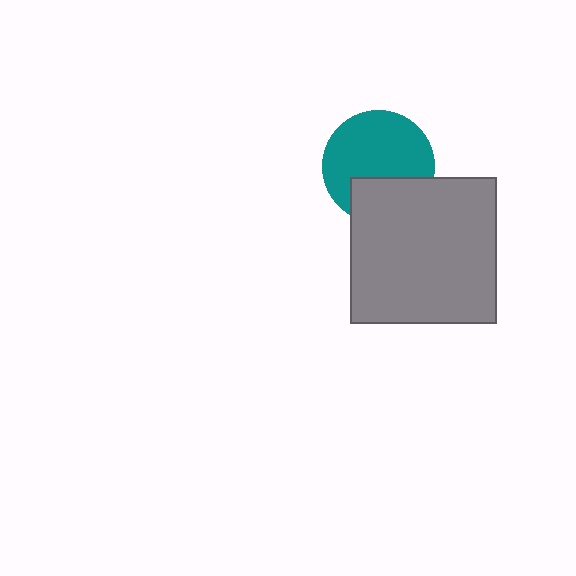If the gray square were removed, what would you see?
You would see the complete teal circle.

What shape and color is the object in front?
The object in front is a gray square.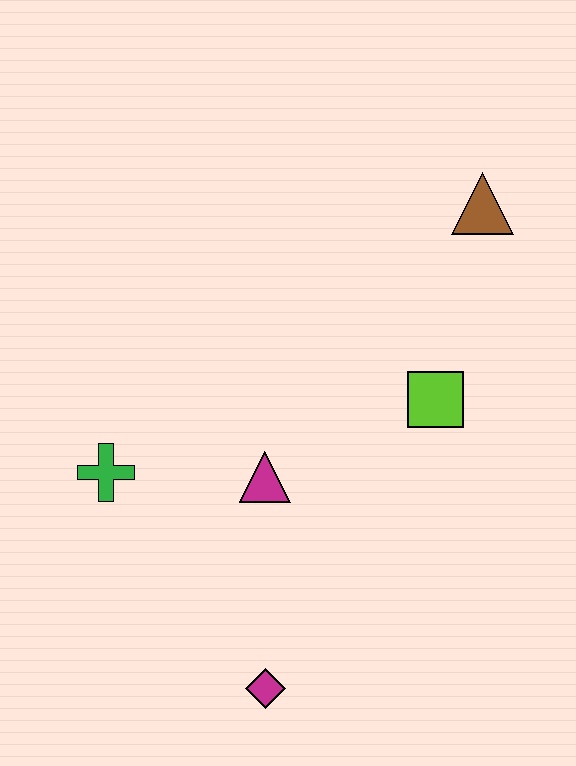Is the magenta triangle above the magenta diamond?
Yes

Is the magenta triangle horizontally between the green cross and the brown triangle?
Yes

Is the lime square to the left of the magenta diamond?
No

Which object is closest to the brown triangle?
The lime square is closest to the brown triangle.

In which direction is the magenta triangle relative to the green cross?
The magenta triangle is to the right of the green cross.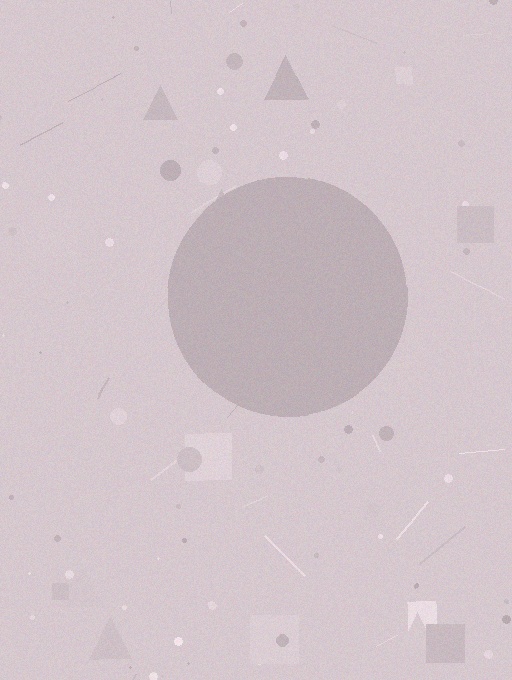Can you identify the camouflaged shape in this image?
The camouflaged shape is a circle.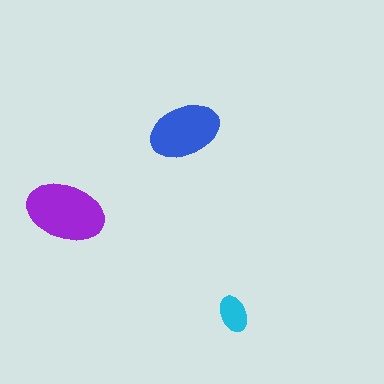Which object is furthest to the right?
The cyan ellipse is rightmost.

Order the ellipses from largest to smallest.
the purple one, the blue one, the cyan one.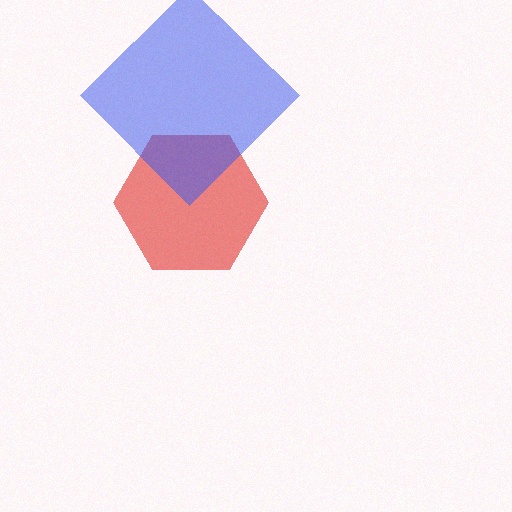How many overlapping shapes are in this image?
There are 2 overlapping shapes in the image.